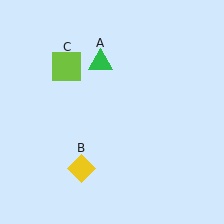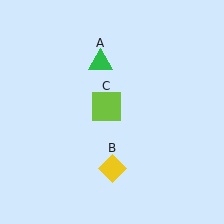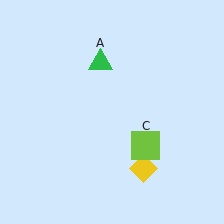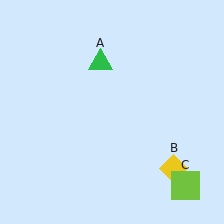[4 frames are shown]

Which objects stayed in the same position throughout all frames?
Green triangle (object A) remained stationary.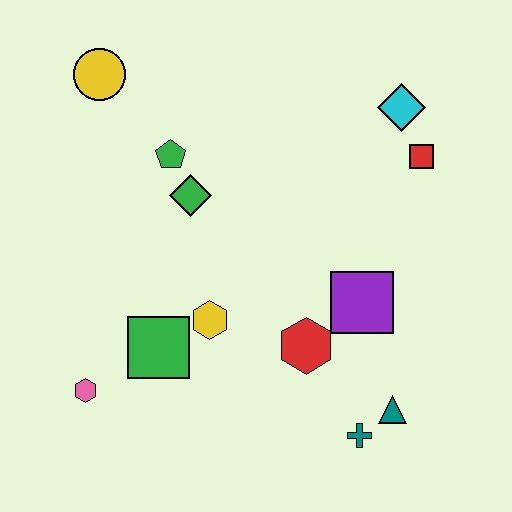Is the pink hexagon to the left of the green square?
Yes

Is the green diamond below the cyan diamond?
Yes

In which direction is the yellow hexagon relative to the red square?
The yellow hexagon is to the left of the red square.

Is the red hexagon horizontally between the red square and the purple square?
No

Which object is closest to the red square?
The cyan diamond is closest to the red square.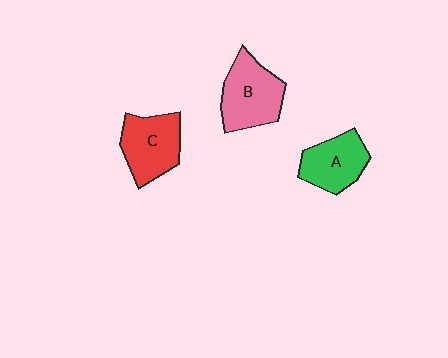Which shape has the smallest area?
Shape A (green).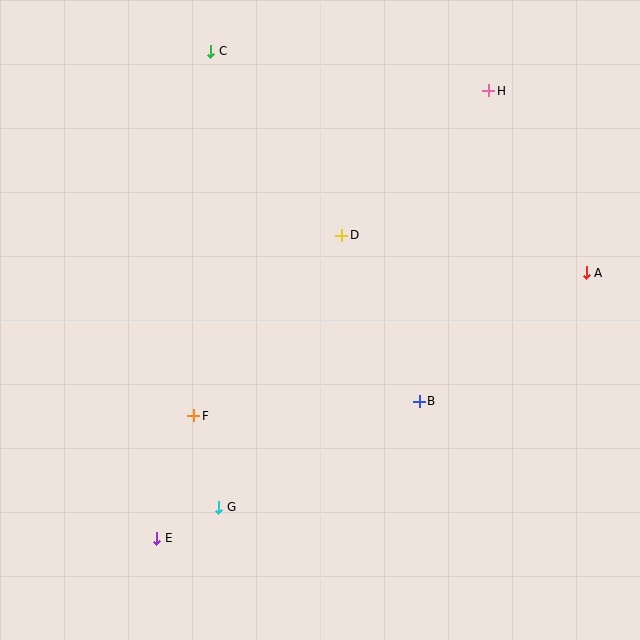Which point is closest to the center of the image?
Point D at (342, 235) is closest to the center.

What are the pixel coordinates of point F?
Point F is at (194, 416).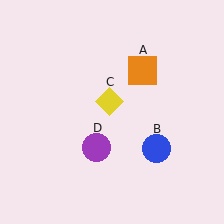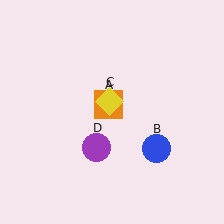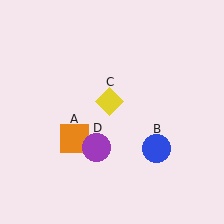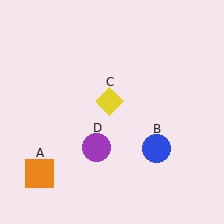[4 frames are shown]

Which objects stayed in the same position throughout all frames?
Blue circle (object B) and yellow diamond (object C) and purple circle (object D) remained stationary.